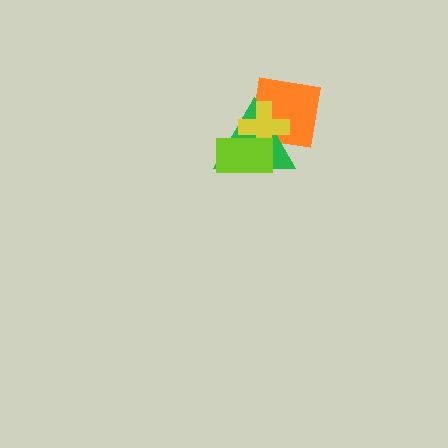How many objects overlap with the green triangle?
3 objects overlap with the green triangle.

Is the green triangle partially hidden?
Yes, it is partially covered by another shape.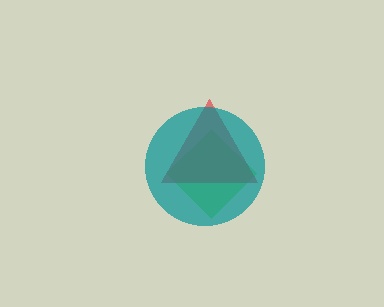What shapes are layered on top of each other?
The layered shapes are: a lime diamond, a red triangle, a teal circle.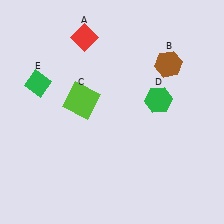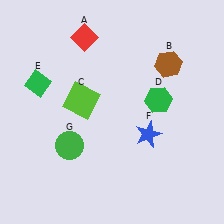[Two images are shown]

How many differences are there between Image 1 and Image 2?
There are 2 differences between the two images.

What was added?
A blue star (F), a green circle (G) were added in Image 2.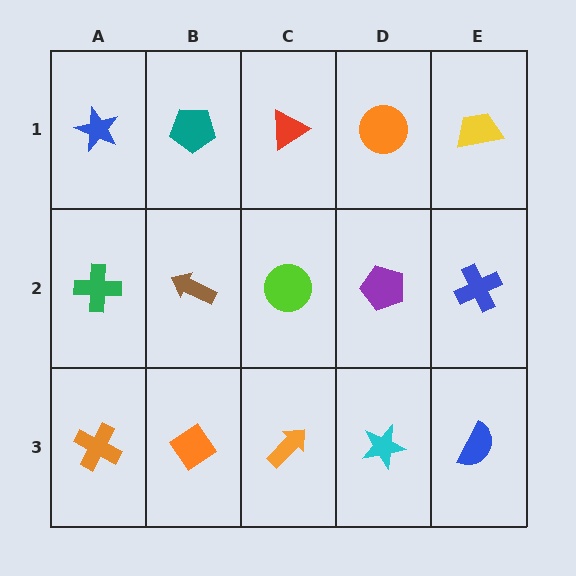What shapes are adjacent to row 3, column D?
A purple pentagon (row 2, column D), an orange arrow (row 3, column C), a blue semicircle (row 3, column E).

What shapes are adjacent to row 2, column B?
A teal pentagon (row 1, column B), an orange diamond (row 3, column B), a green cross (row 2, column A), a lime circle (row 2, column C).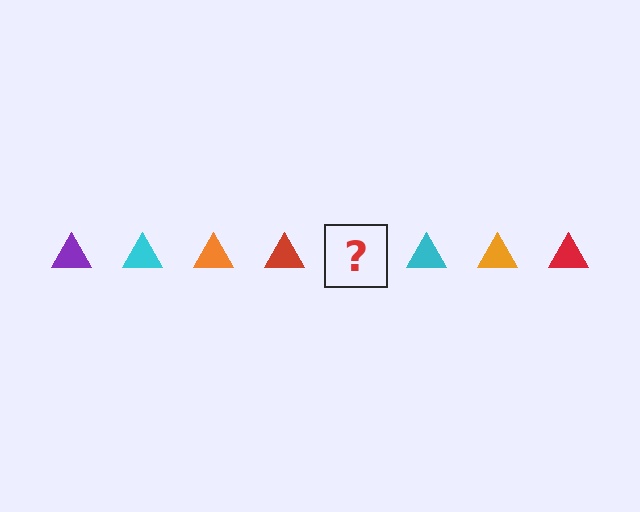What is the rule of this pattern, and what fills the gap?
The rule is that the pattern cycles through purple, cyan, orange, red triangles. The gap should be filled with a purple triangle.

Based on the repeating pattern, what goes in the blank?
The blank should be a purple triangle.